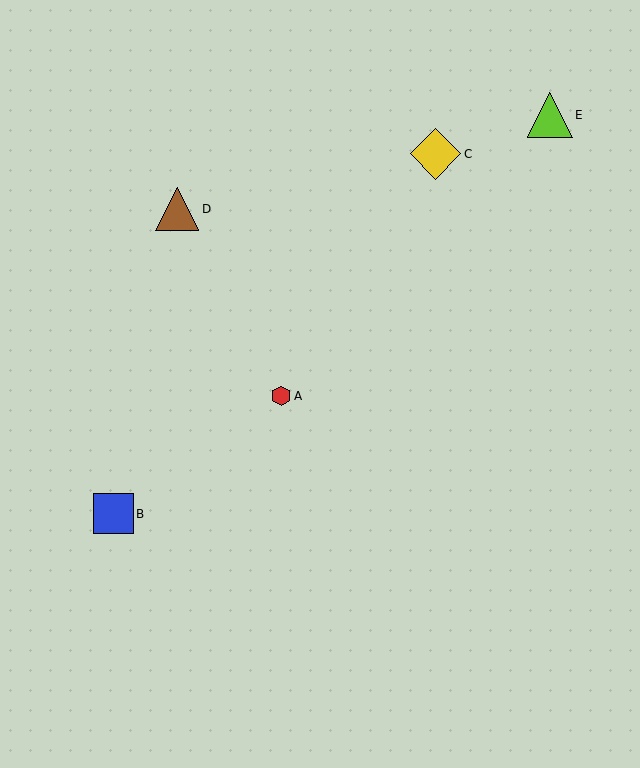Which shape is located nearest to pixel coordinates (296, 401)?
The red hexagon (labeled A) at (281, 396) is nearest to that location.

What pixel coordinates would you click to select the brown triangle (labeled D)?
Click at (177, 209) to select the brown triangle D.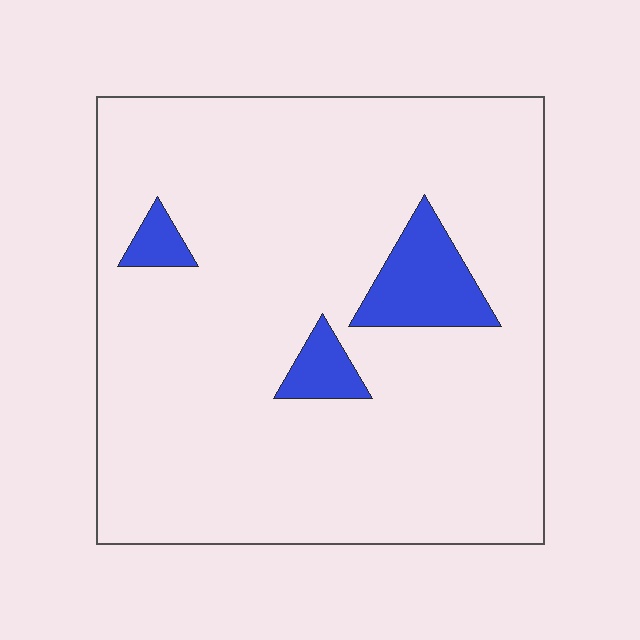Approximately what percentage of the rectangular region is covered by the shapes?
Approximately 10%.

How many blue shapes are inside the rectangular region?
3.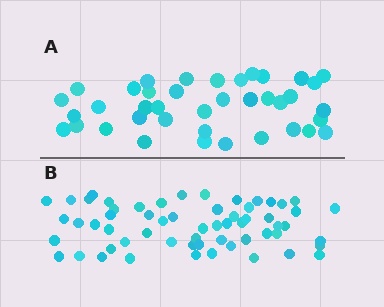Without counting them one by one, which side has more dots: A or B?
Region B (the bottom region) has more dots.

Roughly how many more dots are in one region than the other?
Region B has approximately 20 more dots than region A.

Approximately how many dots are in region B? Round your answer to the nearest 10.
About 60 dots.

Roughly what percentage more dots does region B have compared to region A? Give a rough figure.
About 55% more.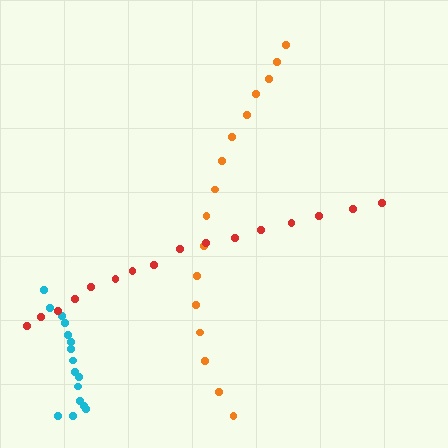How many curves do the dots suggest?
There are 3 distinct paths.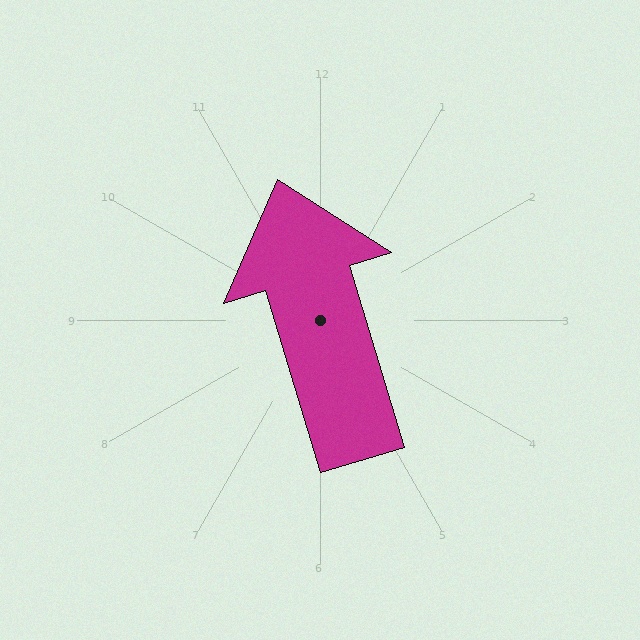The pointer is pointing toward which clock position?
Roughly 11 o'clock.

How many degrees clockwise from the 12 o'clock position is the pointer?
Approximately 343 degrees.